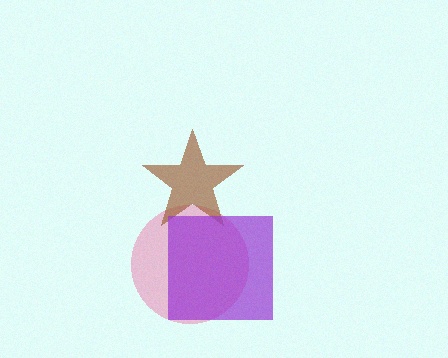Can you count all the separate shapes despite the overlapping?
Yes, there are 3 separate shapes.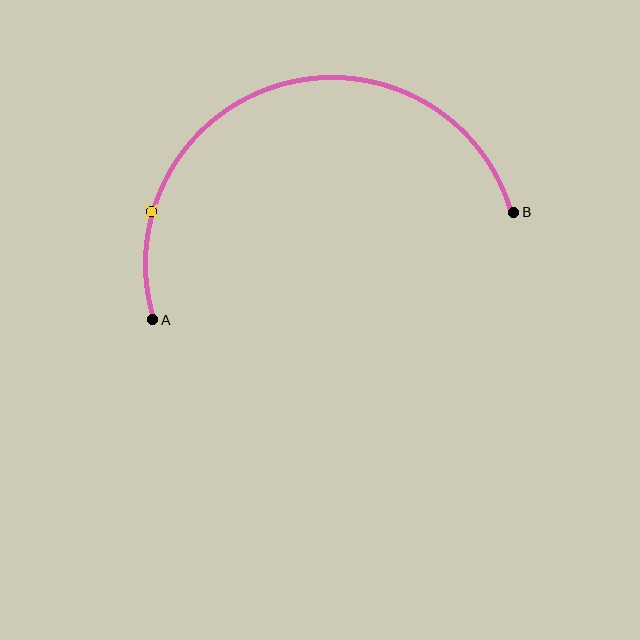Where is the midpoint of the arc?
The arc midpoint is the point on the curve farthest from the straight line joining A and B. It sits above that line.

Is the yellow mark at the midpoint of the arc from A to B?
No. The yellow mark lies on the arc but is closer to endpoint A. The arc midpoint would be at the point on the curve equidistant along the arc from both A and B.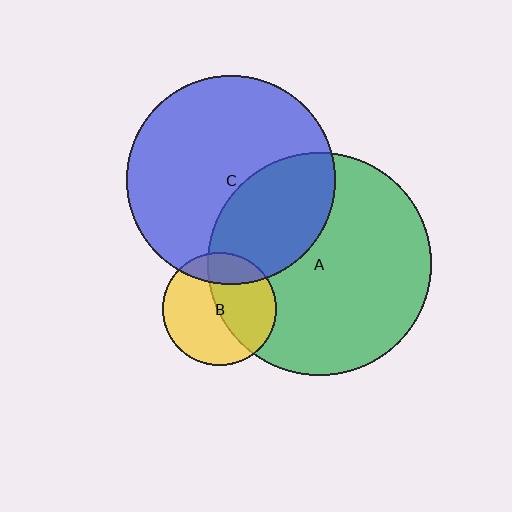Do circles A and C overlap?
Yes.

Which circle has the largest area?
Circle A (green).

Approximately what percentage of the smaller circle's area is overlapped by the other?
Approximately 35%.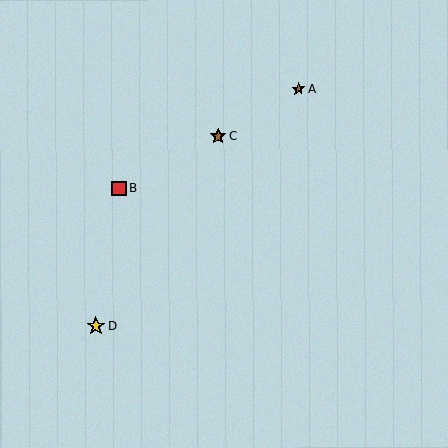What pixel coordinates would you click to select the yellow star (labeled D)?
Click at (96, 326) to select the yellow star D.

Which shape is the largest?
The yellow star (labeled D) is the largest.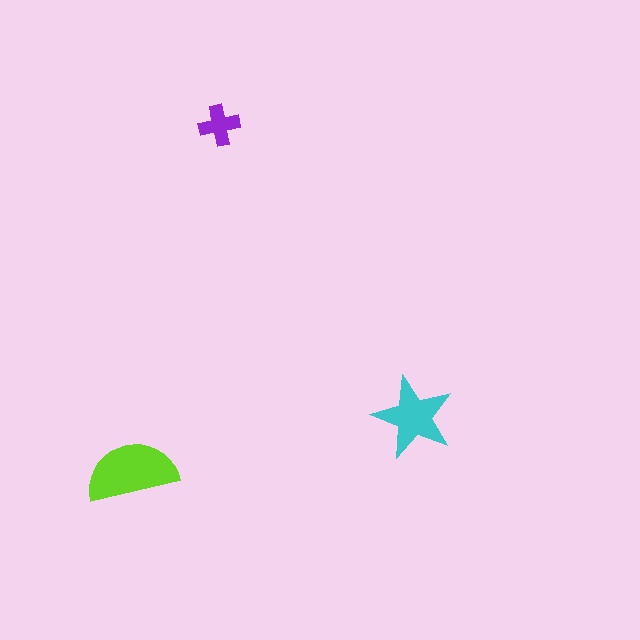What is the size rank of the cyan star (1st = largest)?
2nd.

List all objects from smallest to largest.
The purple cross, the cyan star, the lime semicircle.